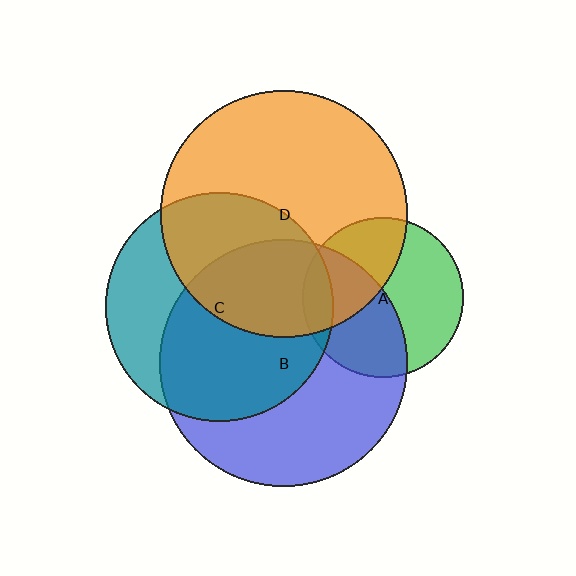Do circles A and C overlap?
Yes.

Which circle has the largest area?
Circle B (blue).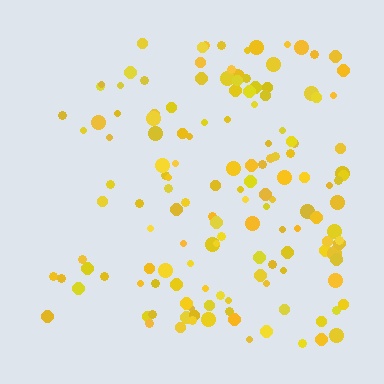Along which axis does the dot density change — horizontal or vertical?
Horizontal.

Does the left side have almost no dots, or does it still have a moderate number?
Still a moderate number, just noticeably fewer than the right.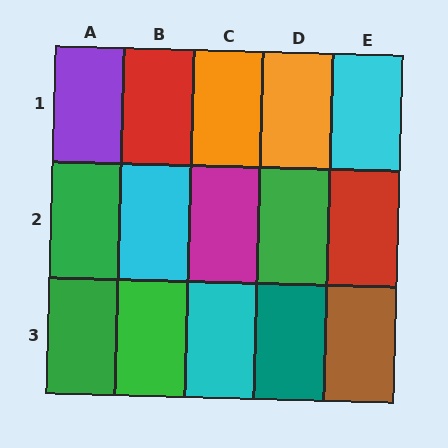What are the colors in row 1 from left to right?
Purple, red, orange, orange, cyan.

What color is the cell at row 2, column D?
Green.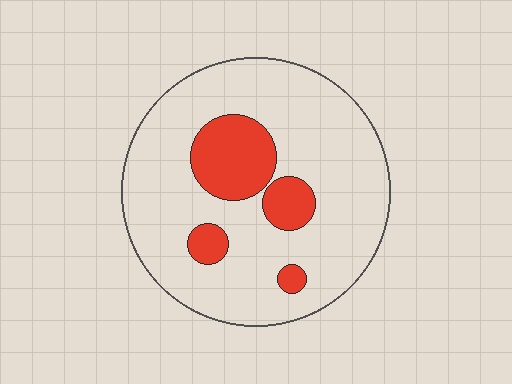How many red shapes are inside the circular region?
4.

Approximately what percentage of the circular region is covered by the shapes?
Approximately 20%.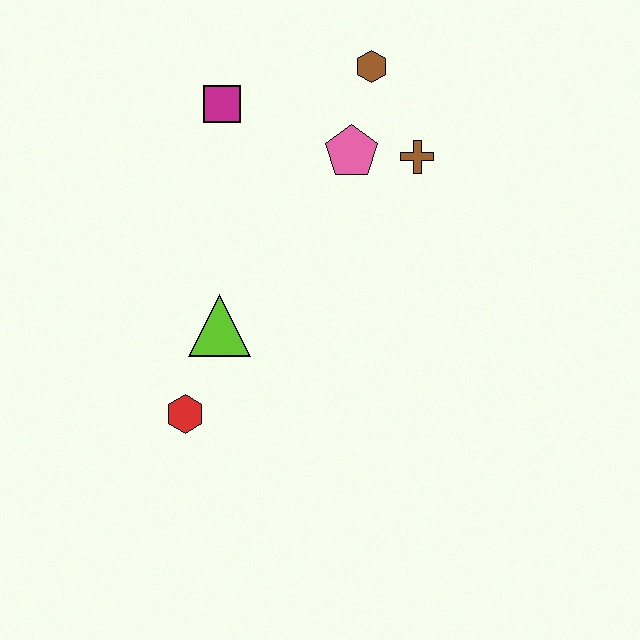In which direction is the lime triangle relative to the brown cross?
The lime triangle is to the left of the brown cross.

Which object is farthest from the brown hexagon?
The red hexagon is farthest from the brown hexagon.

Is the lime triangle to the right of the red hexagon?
Yes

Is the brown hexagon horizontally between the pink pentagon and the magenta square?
No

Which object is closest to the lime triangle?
The red hexagon is closest to the lime triangle.